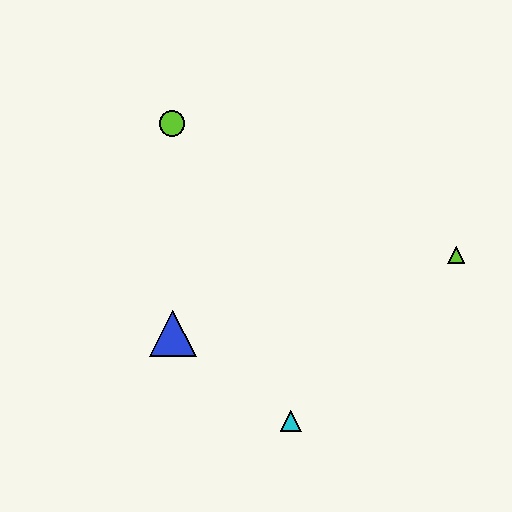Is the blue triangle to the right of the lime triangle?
No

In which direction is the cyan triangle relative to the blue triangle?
The cyan triangle is to the right of the blue triangle.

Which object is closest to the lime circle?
The blue triangle is closest to the lime circle.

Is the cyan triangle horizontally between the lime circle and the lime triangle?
Yes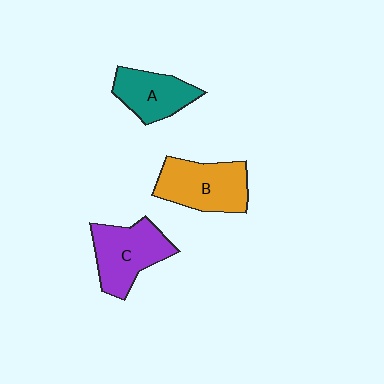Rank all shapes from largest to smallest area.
From largest to smallest: B (orange), C (purple), A (teal).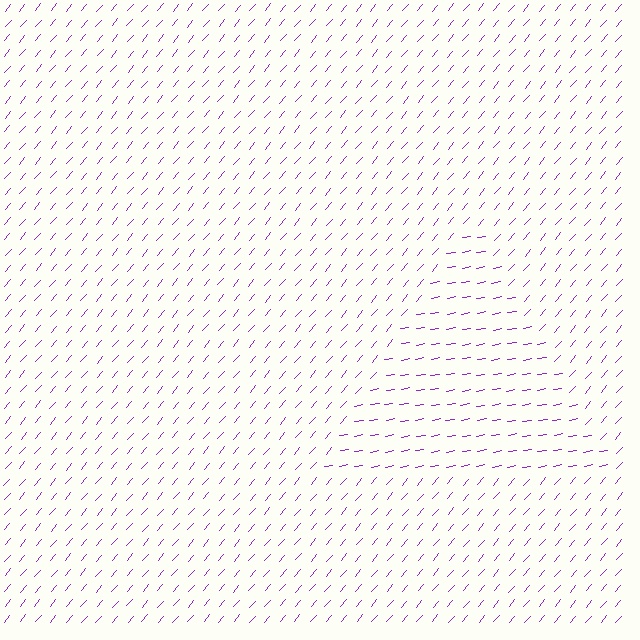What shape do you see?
I see a triangle.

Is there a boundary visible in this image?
Yes, there is a texture boundary formed by a change in line orientation.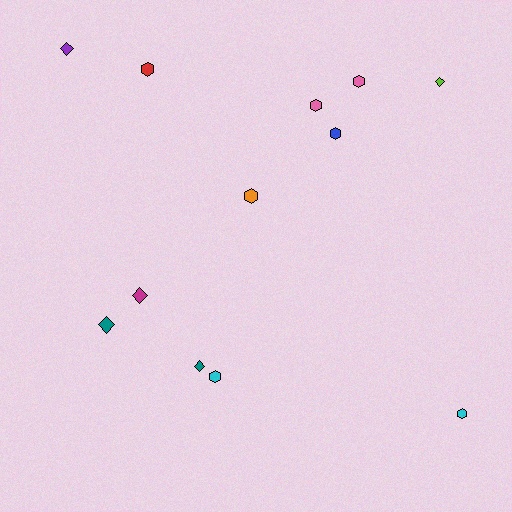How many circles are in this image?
There are no circles.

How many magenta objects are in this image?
There is 1 magenta object.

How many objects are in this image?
There are 12 objects.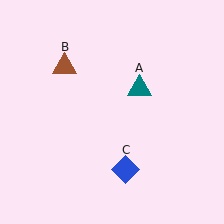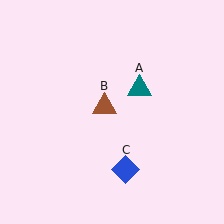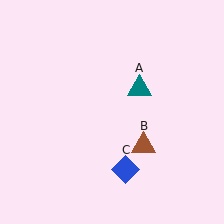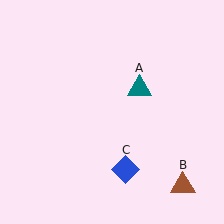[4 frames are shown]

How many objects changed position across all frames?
1 object changed position: brown triangle (object B).